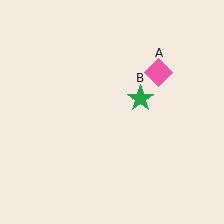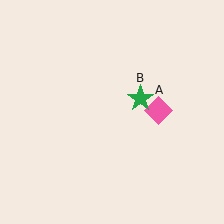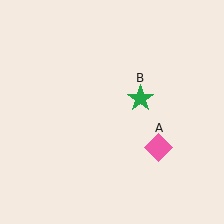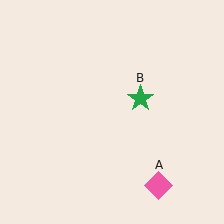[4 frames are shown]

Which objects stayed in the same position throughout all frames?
Green star (object B) remained stationary.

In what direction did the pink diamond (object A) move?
The pink diamond (object A) moved down.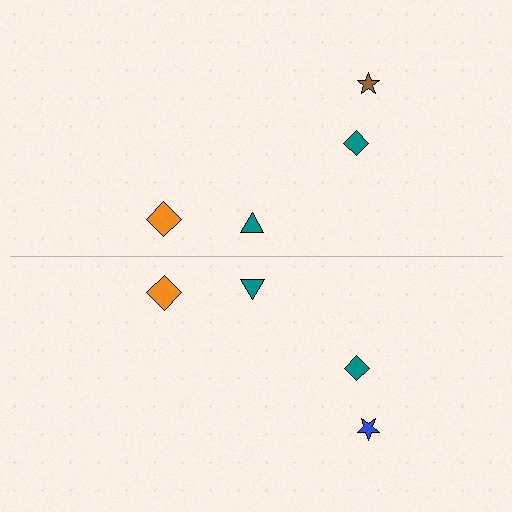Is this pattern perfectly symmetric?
No, the pattern is not perfectly symmetric. The blue star on the bottom side breaks the symmetry — its mirror counterpart is brown.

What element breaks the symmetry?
The blue star on the bottom side breaks the symmetry — its mirror counterpart is brown.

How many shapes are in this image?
There are 8 shapes in this image.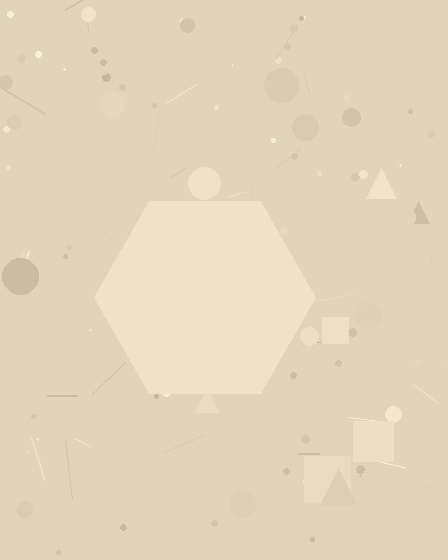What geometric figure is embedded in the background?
A hexagon is embedded in the background.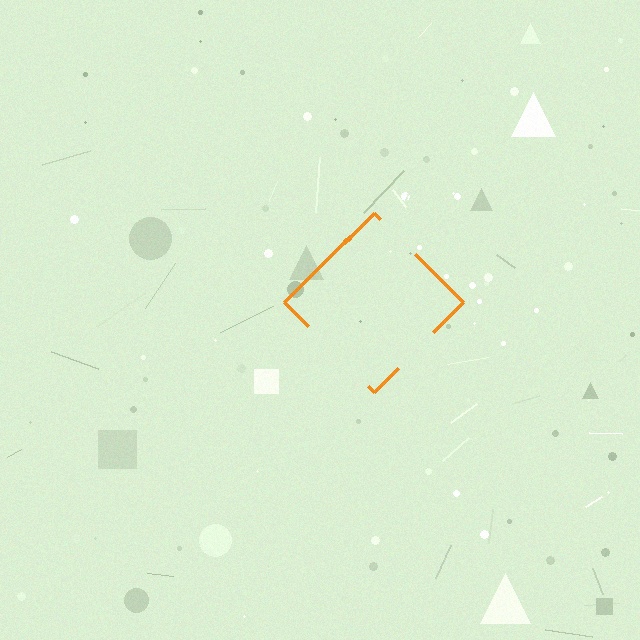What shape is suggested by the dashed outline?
The dashed outline suggests a diamond.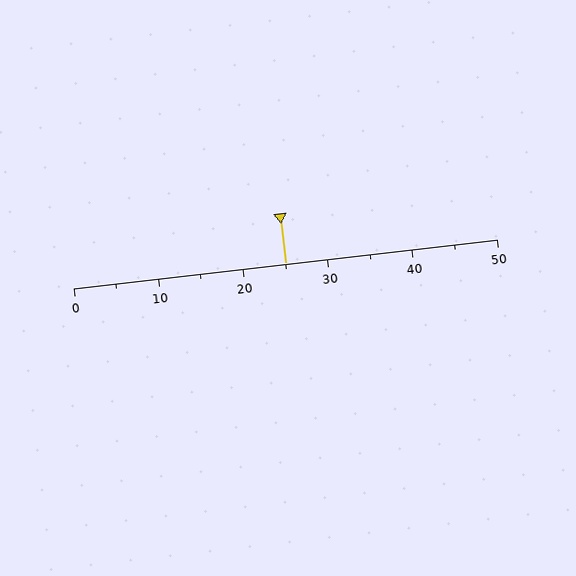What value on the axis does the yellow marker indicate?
The marker indicates approximately 25.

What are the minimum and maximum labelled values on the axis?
The axis runs from 0 to 50.